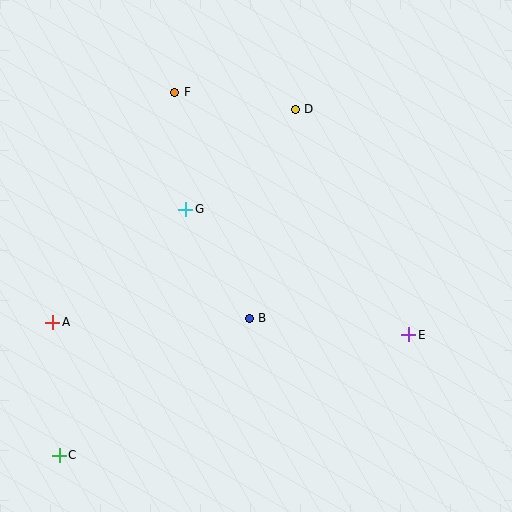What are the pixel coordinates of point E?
Point E is at (409, 335).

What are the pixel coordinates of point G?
Point G is at (186, 209).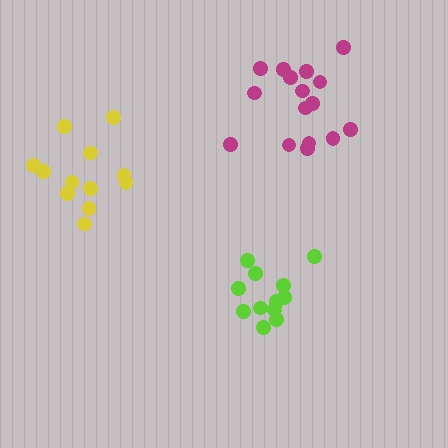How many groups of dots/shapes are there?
There are 3 groups.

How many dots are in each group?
Group 1: 12 dots, Group 2: 12 dots, Group 3: 16 dots (40 total).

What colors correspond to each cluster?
The clusters are colored: yellow, lime, magenta.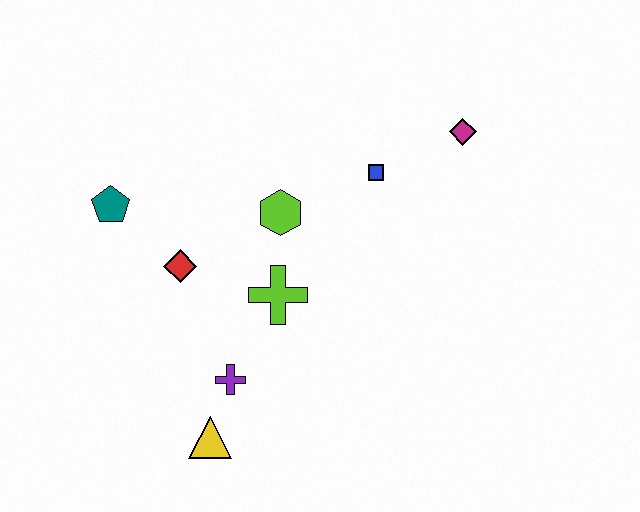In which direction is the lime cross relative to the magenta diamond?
The lime cross is to the left of the magenta diamond.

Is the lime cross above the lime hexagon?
No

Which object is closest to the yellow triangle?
The purple cross is closest to the yellow triangle.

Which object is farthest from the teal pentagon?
The magenta diamond is farthest from the teal pentagon.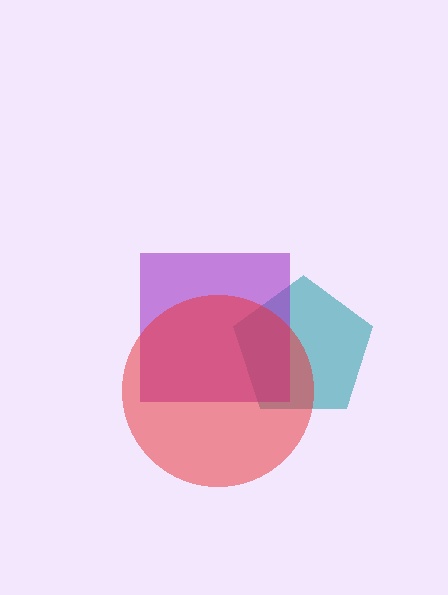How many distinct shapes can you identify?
There are 3 distinct shapes: a teal pentagon, a purple square, a red circle.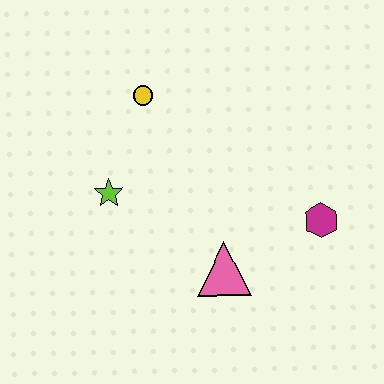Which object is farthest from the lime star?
The magenta hexagon is farthest from the lime star.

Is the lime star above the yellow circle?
No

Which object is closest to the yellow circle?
The lime star is closest to the yellow circle.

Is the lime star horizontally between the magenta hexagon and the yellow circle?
No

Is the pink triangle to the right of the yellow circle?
Yes